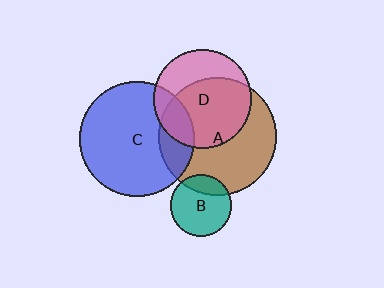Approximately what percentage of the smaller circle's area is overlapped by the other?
Approximately 20%.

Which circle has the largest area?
Circle A (brown).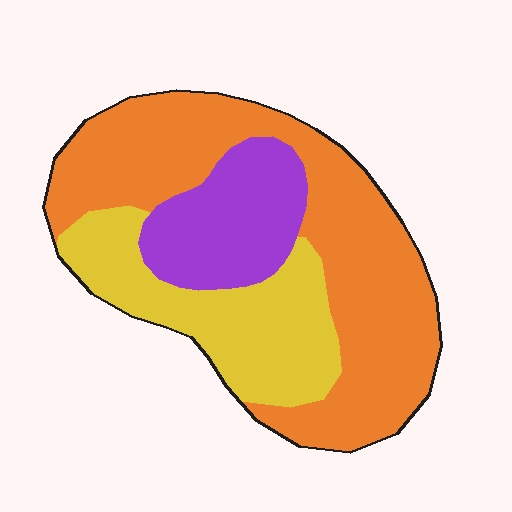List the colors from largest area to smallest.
From largest to smallest: orange, yellow, purple.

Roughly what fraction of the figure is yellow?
Yellow covers 28% of the figure.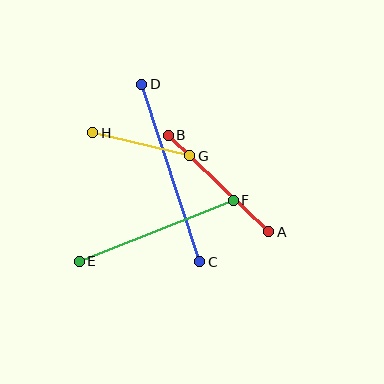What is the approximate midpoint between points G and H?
The midpoint is at approximately (141, 144) pixels.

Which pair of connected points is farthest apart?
Points C and D are farthest apart.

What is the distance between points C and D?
The distance is approximately 187 pixels.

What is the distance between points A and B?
The distance is approximately 139 pixels.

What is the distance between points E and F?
The distance is approximately 166 pixels.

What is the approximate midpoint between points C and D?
The midpoint is at approximately (171, 173) pixels.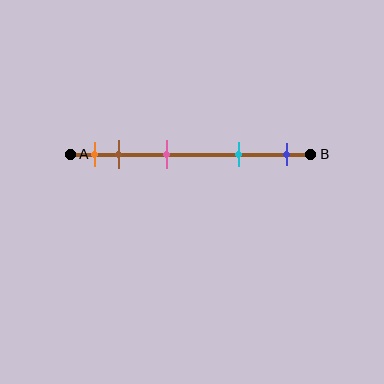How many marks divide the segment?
There are 5 marks dividing the segment.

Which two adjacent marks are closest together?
The orange and brown marks are the closest adjacent pair.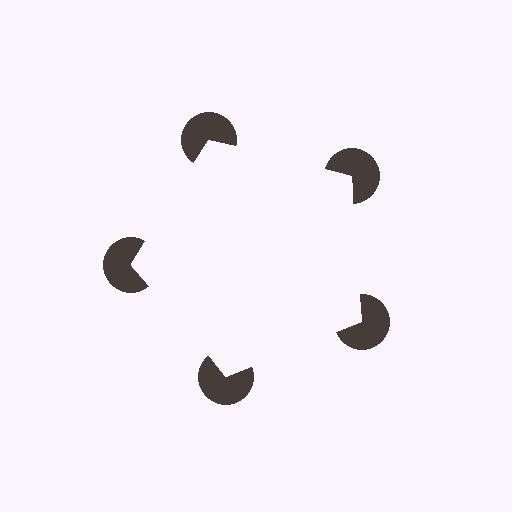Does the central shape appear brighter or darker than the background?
It typically appears slightly brighter than the background, even though no actual brightness change is drawn.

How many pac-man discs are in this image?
There are 5 — one at each vertex of the illusory pentagon.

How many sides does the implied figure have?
5 sides.